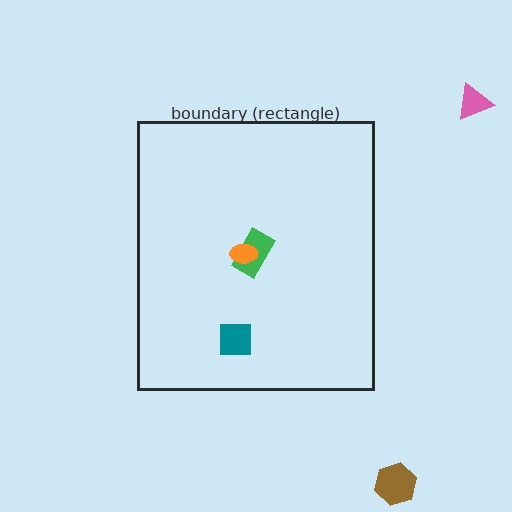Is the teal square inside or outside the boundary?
Inside.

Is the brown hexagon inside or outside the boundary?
Outside.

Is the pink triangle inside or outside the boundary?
Outside.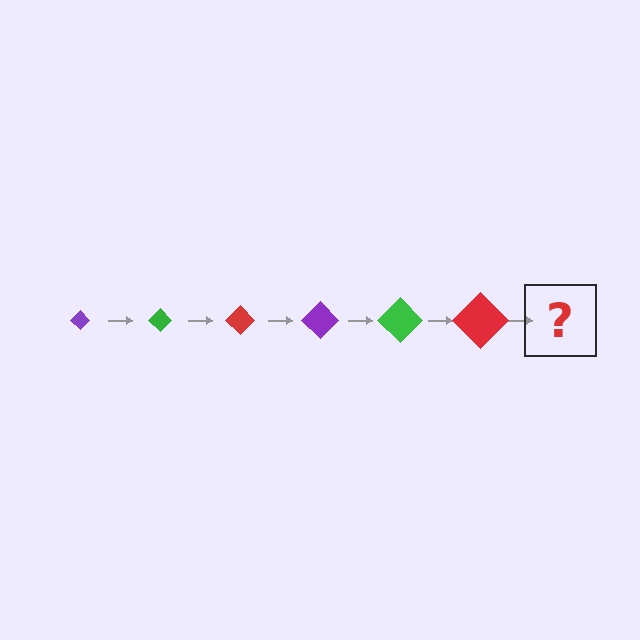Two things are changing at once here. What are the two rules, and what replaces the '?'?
The two rules are that the diamond grows larger each step and the color cycles through purple, green, and red. The '?' should be a purple diamond, larger than the previous one.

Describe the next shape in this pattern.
It should be a purple diamond, larger than the previous one.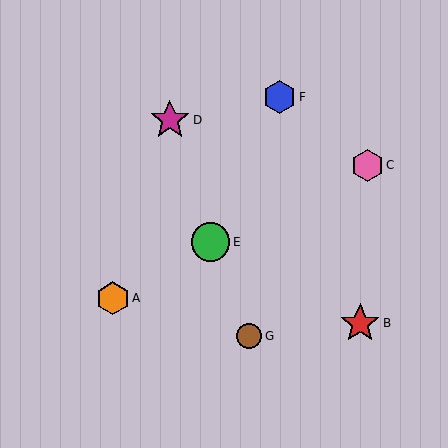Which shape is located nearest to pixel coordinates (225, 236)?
The green circle (labeled E) at (210, 242) is nearest to that location.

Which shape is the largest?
The magenta star (labeled D) is the largest.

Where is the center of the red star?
The center of the red star is at (360, 323).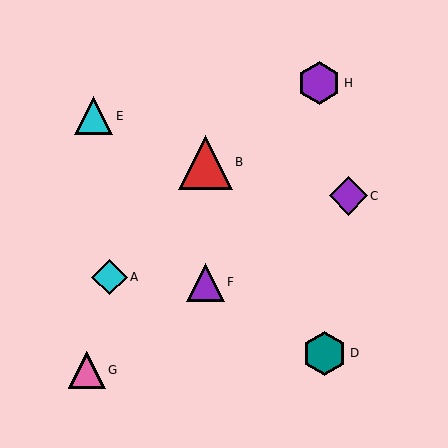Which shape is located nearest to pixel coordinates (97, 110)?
The cyan triangle (labeled E) at (93, 116) is nearest to that location.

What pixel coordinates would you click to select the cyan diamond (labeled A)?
Click at (109, 277) to select the cyan diamond A.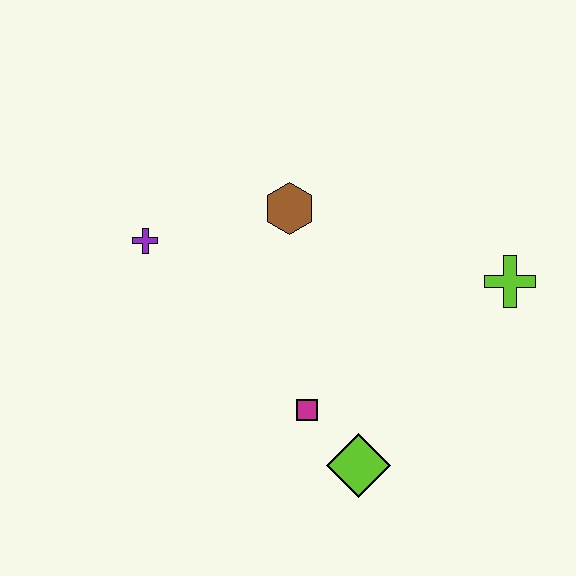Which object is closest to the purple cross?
The brown hexagon is closest to the purple cross.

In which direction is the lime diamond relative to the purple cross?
The lime diamond is below the purple cross.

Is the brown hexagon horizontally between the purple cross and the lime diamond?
Yes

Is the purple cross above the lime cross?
Yes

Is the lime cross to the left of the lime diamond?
No